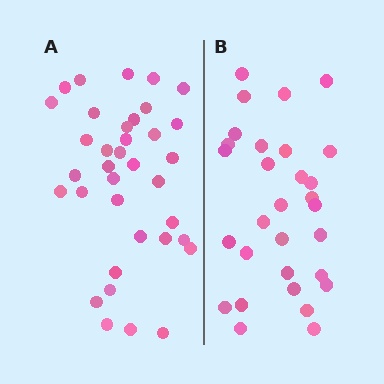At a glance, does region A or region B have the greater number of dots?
Region A (the left region) has more dots.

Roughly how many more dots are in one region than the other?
Region A has about 6 more dots than region B.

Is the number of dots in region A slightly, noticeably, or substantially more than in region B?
Region A has only slightly more — the two regions are fairly close. The ratio is roughly 1.2 to 1.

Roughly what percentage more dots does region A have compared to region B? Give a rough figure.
About 20% more.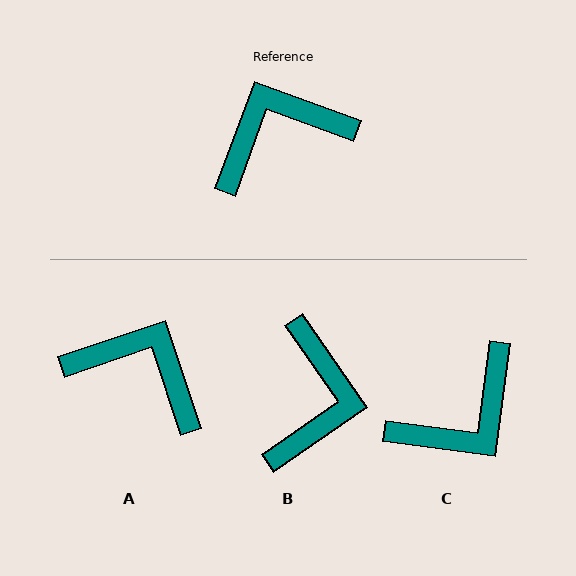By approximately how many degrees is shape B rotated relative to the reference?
Approximately 125 degrees clockwise.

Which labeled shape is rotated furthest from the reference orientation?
C, about 168 degrees away.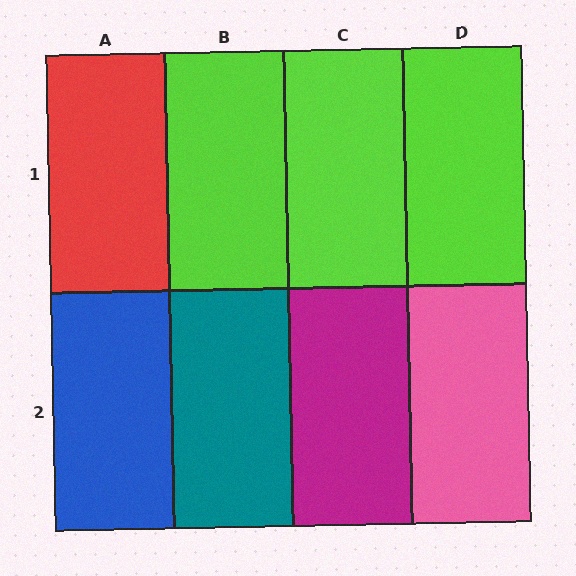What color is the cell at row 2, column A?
Blue.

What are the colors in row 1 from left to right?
Red, lime, lime, lime.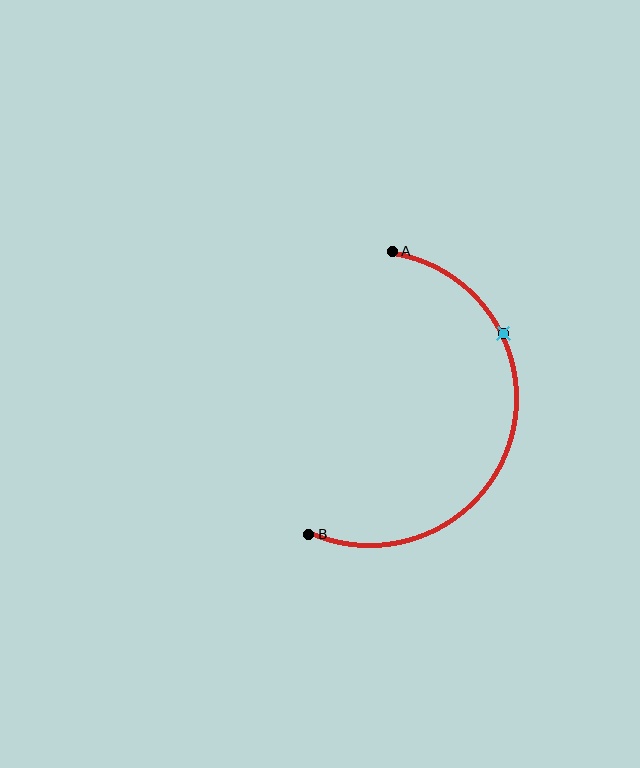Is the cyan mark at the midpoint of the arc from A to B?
No. The cyan mark lies on the arc but is closer to endpoint A. The arc midpoint would be at the point on the curve equidistant along the arc from both A and B.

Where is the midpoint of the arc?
The arc midpoint is the point on the curve farthest from the straight line joining A and B. It sits to the right of that line.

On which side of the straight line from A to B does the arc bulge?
The arc bulges to the right of the straight line connecting A and B.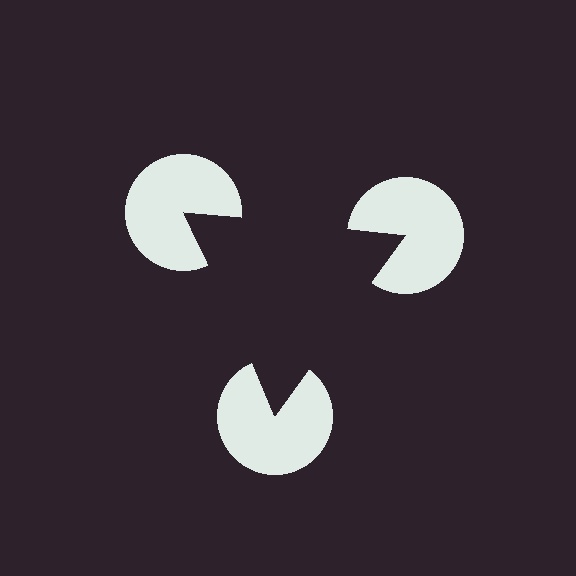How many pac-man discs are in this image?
There are 3 — one at each vertex of the illusory triangle.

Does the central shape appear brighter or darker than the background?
It typically appears slightly darker than the background, even though no actual brightness change is drawn.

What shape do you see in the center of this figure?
An illusory triangle — its edges are inferred from the aligned wedge cuts in the pac-man discs, not physically drawn.